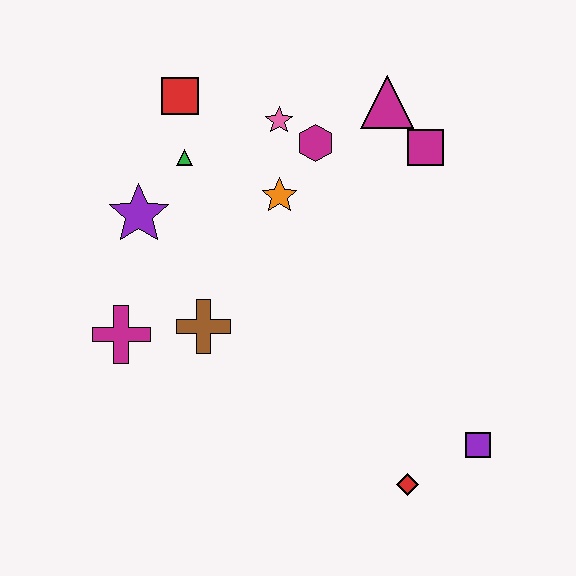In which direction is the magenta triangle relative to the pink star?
The magenta triangle is to the right of the pink star.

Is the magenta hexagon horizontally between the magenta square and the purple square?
No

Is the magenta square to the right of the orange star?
Yes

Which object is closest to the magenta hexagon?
The pink star is closest to the magenta hexagon.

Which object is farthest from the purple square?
The red square is farthest from the purple square.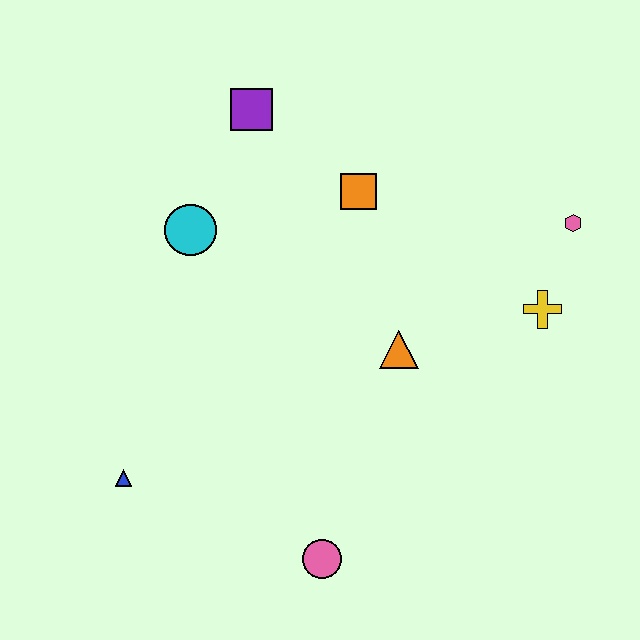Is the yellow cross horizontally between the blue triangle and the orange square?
No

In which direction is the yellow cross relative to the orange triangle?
The yellow cross is to the right of the orange triangle.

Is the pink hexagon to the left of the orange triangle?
No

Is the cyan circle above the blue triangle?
Yes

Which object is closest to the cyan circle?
The purple square is closest to the cyan circle.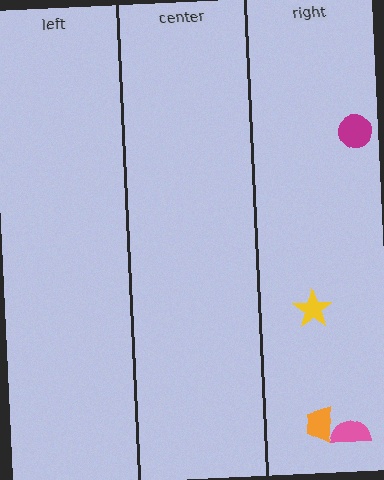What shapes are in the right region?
The orange trapezoid, the yellow star, the magenta circle, the pink semicircle.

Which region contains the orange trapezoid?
The right region.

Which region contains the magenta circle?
The right region.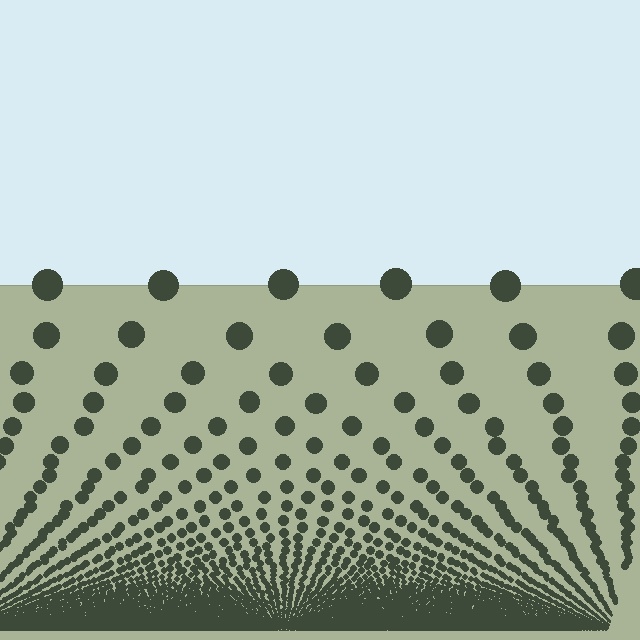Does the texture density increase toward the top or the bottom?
Density increases toward the bottom.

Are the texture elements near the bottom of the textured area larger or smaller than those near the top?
Smaller. The gradient is inverted — elements near the bottom are smaller and denser.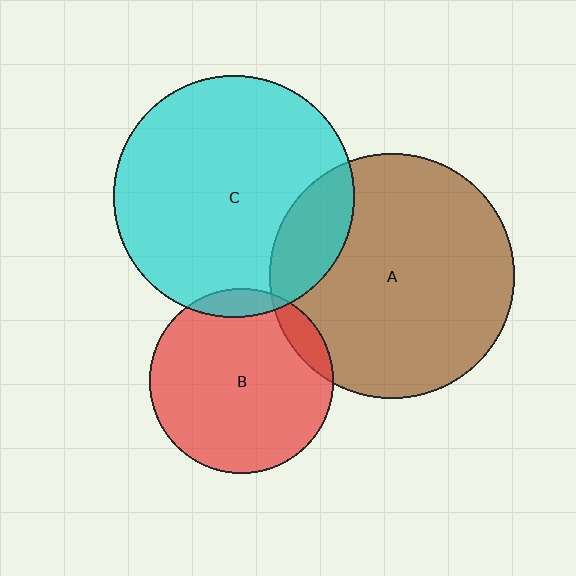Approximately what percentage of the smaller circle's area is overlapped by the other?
Approximately 10%.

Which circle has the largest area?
Circle A (brown).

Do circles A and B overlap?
Yes.